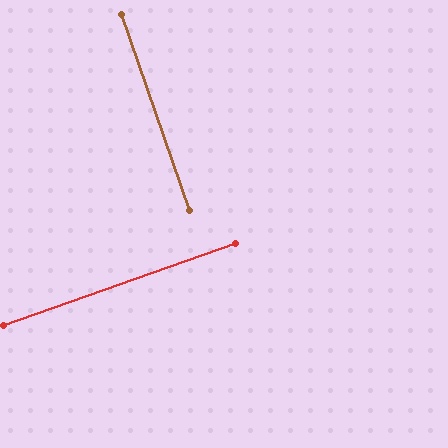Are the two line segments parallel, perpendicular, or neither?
Perpendicular — they meet at approximately 90°.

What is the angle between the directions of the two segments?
Approximately 90 degrees.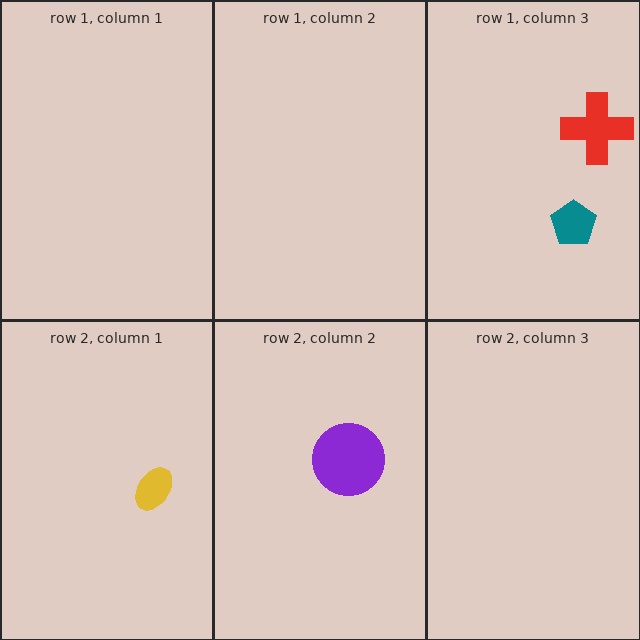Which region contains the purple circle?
The row 2, column 2 region.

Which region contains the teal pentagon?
The row 1, column 3 region.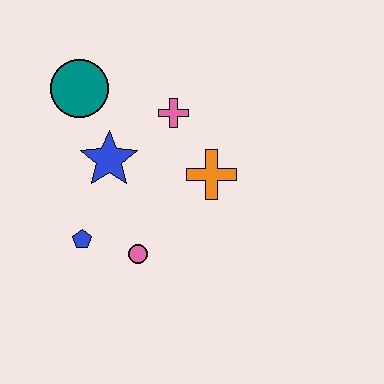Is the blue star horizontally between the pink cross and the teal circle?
Yes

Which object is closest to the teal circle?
The blue star is closest to the teal circle.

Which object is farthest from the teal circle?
The pink circle is farthest from the teal circle.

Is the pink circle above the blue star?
No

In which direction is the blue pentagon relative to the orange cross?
The blue pentagon is to the left of the orange cross.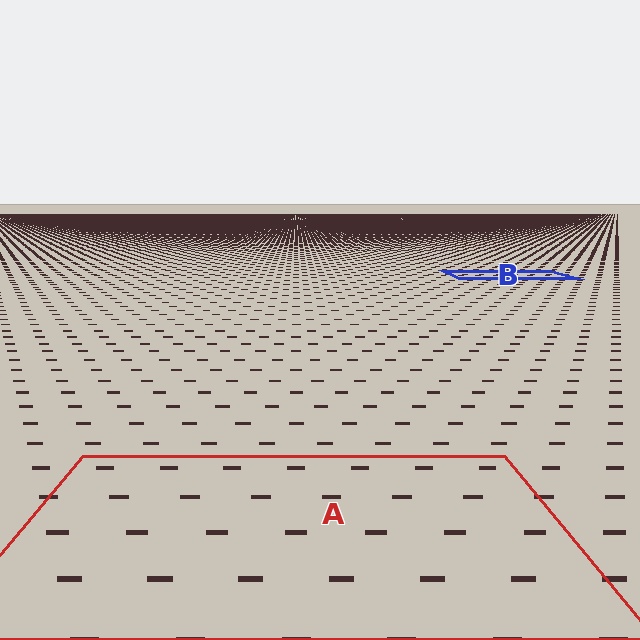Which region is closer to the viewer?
Region A is closer. The texture elements there are larger and more spread out.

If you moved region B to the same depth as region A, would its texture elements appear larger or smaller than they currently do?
They would appear larger. At a closer depth, the same texture elements are projected at a bigger on-screen size.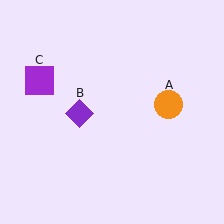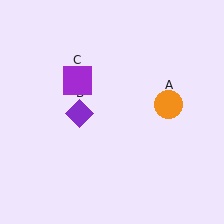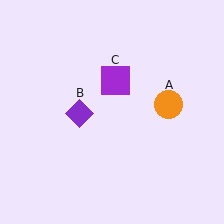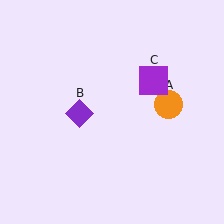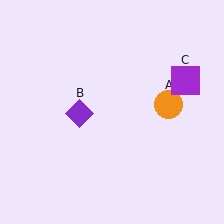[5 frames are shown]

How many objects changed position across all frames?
1 object changed position: purple square (object C).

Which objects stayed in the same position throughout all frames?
Orange circle (object A) and purple diamond (object B) remained stationary.